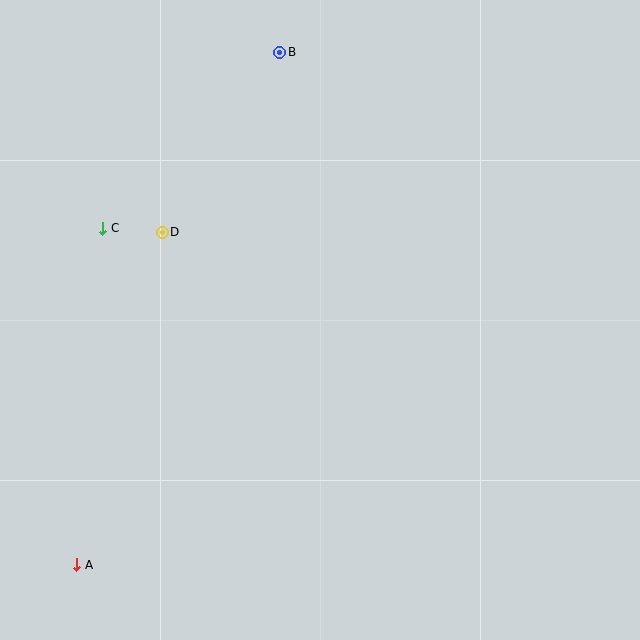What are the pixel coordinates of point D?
Point D is at (162, 232).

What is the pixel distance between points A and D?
The distance between A and D is 343 pixels.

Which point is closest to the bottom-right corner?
Point A is closest to the bottom-right corner.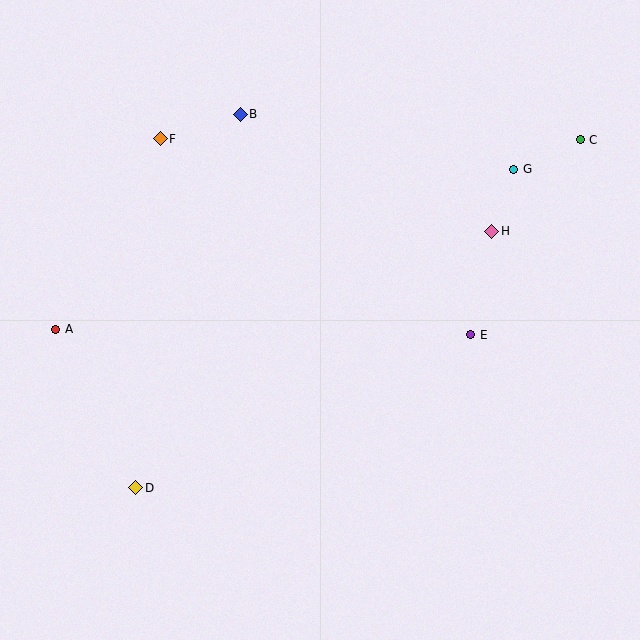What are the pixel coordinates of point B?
Point B is at (240, 114).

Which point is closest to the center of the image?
Point E at (471, 335) is closest to the center.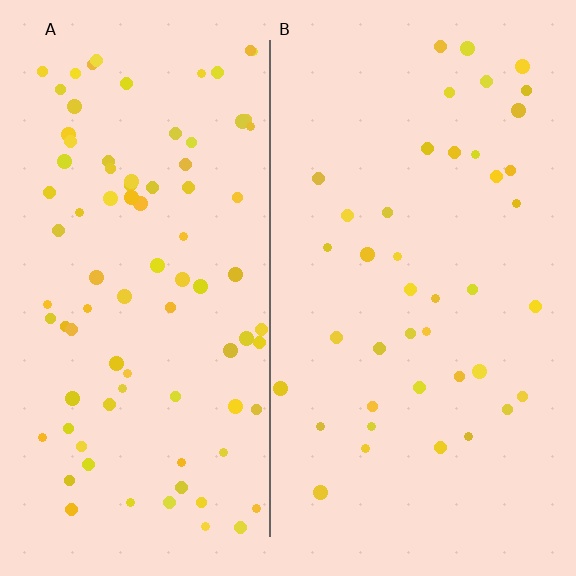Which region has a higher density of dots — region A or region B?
A (the left).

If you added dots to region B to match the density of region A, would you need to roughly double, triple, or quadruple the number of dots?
Approximately double.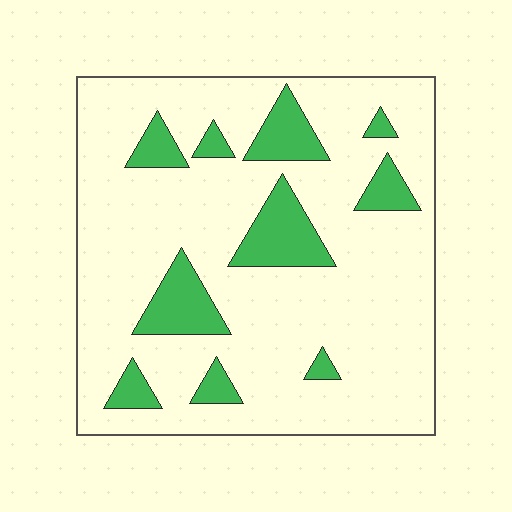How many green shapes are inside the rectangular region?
10.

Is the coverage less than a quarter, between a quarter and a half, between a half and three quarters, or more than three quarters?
Less than a quarter.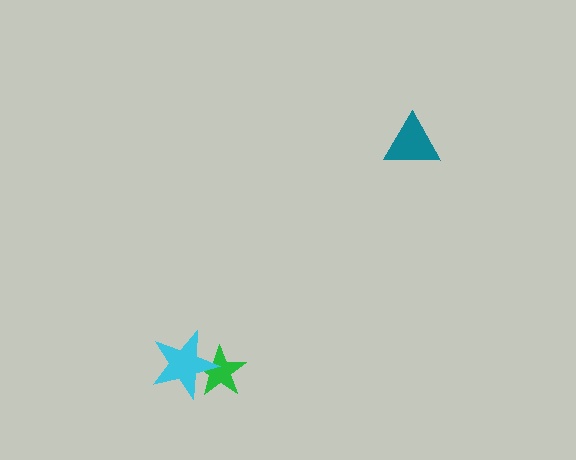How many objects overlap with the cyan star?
1 object overlaps with the cyan star.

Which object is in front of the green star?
The cyan star is in front of the green star.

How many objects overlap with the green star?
1 object overlaps with the green star.